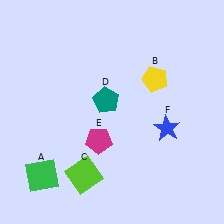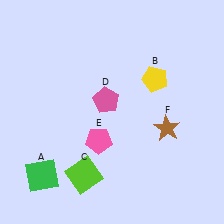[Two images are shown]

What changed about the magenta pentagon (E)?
In Image 1, E is magenta. In Image 2, it changed to pink.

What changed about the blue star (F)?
In Image 1, F is blue. In Image 2, it changed to brown.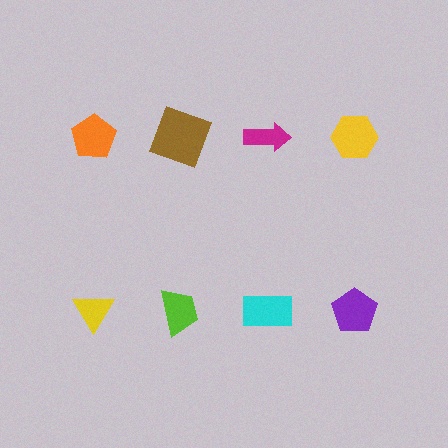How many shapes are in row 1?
4 shapes.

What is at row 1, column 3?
A magenta arrow.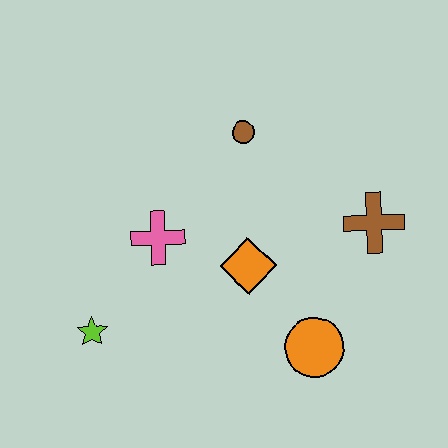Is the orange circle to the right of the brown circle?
Yes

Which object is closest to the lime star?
The pink cross is closest to the lime star.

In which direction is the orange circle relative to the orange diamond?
The orange circle is below the orange diamond.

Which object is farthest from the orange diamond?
The lime star is farthest from the orange diamond.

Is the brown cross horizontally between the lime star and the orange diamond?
No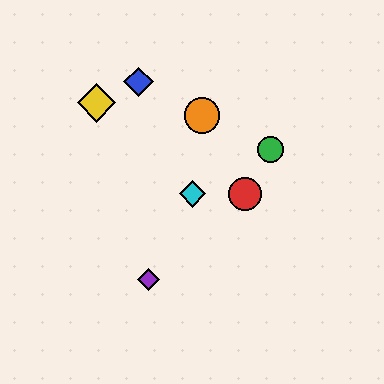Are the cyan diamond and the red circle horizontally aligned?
Yes, both are at y≈194.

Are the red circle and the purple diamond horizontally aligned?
No, the red circle is at y≈194 and the purple diamond is at y≈280.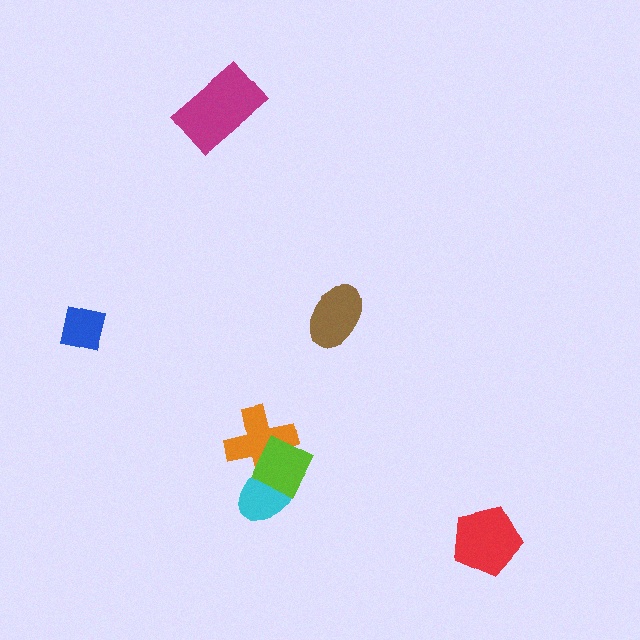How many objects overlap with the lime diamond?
2 objects overlap with the lime diamond.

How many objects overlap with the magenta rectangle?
0 objects overlap with the magenta rectangle.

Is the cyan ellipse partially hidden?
Yes, it is partially covered by another shape.